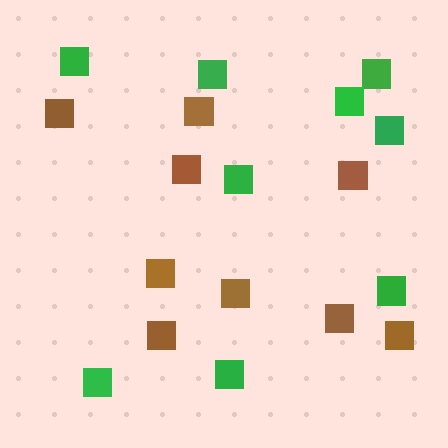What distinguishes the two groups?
There are 2 groups: one group of brown squares (9) and one group of green squares (9).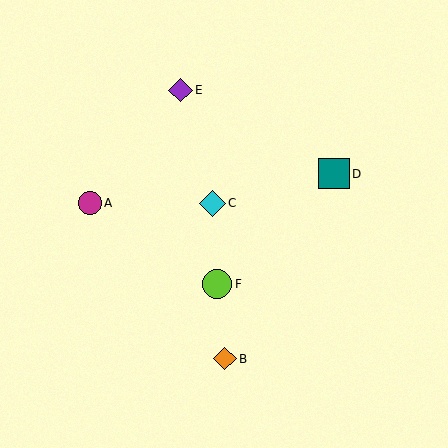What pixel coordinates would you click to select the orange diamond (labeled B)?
Click at (225, 359) to select the orange diamond B.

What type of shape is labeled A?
Shape A is a magenta circle.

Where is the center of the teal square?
The center of the teal square is at (334, 174).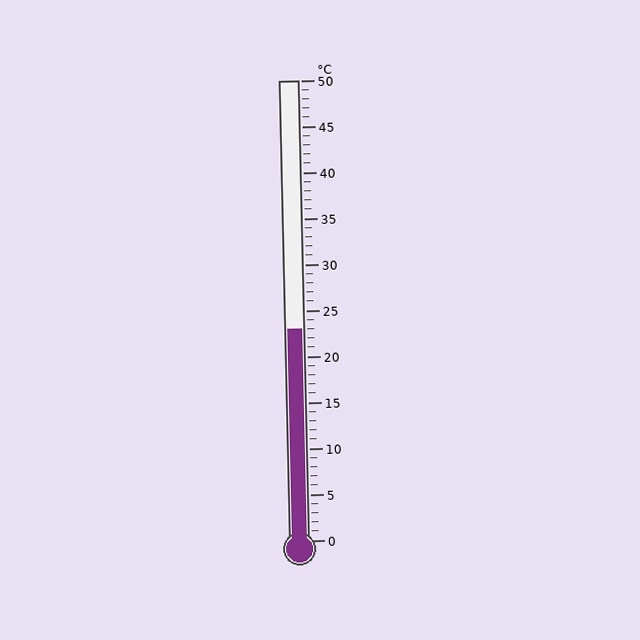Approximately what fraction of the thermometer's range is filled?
The thermometer is filled to approximately 45% of its range.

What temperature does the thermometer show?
The thermometer shows approximately 23°C.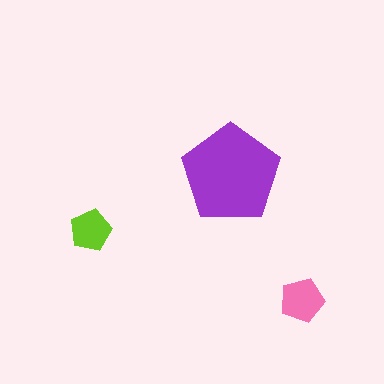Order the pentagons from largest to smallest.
the purple one, the pink one, the lime one.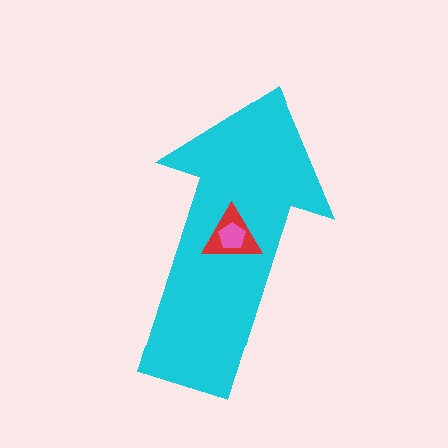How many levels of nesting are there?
3.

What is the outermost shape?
The cyan arrow.